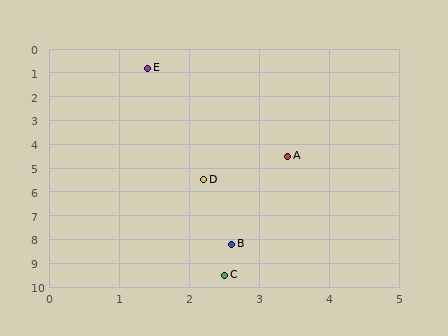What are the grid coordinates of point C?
Point C is at approximately (2.5, 9.5).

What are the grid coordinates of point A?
Point A is at approximately (3.4, 4.5).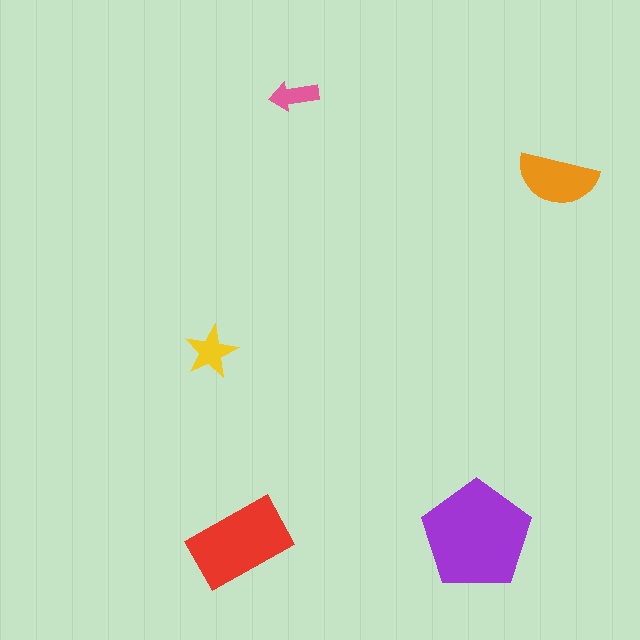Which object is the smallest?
The pink arrow.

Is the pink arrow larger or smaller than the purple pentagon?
Smaller.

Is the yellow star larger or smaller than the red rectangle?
Smaller.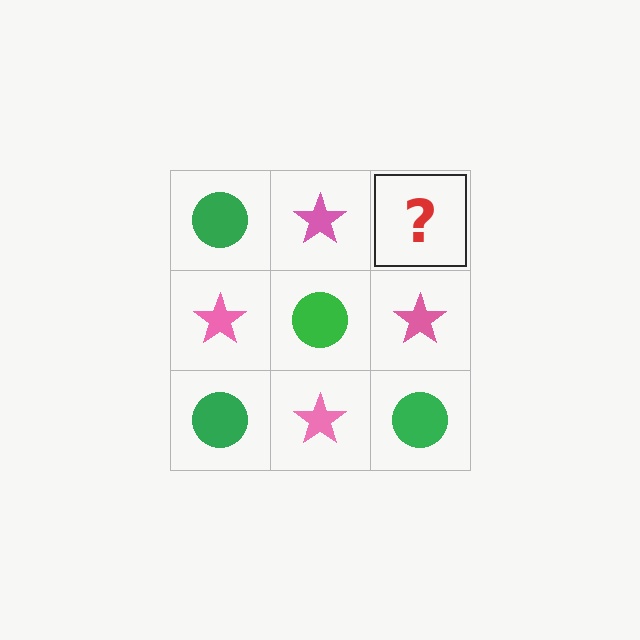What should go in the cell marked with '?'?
The missing cell should contain a green circle.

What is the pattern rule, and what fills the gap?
The rule is that it alternates green circle and pink star in a checkerboard pattern. The gap should be filled with a green circle.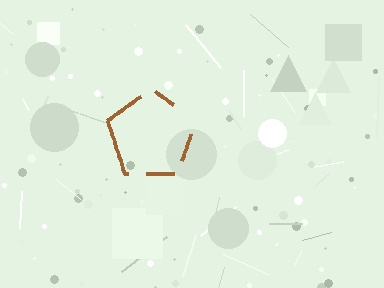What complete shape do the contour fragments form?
The contour fragments form a pentagon.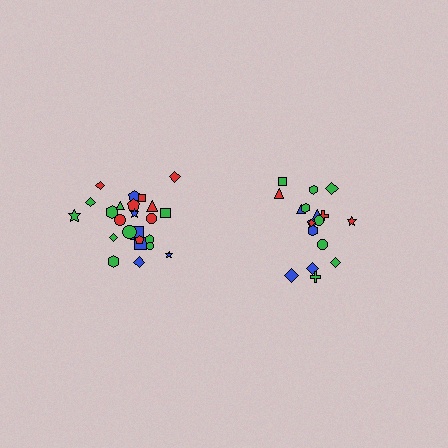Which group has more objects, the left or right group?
The left group.